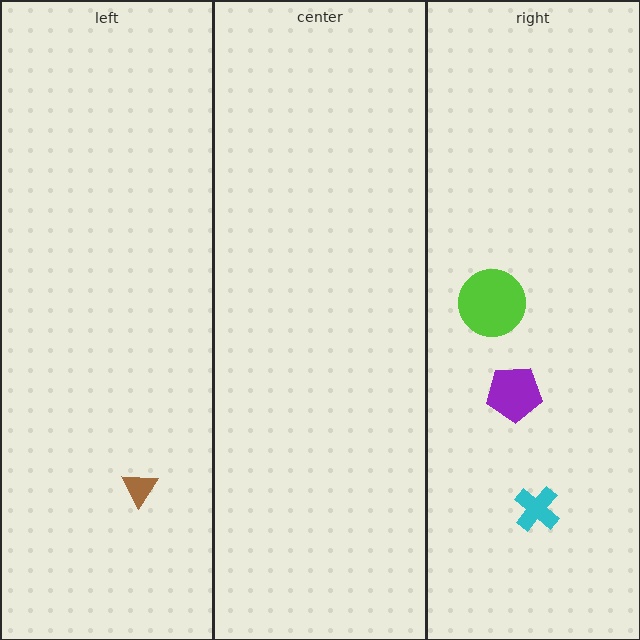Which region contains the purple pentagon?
The right region.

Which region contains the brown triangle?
The left region.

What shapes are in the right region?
The cyan cross, the purple pentagon, the lime circle.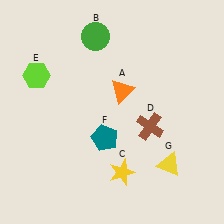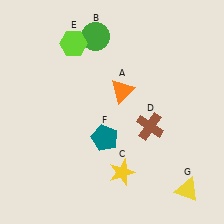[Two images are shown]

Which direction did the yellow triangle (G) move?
The yellow triangle (G) moved down.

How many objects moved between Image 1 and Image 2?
2 objects moved between the two images.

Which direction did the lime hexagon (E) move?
The lime hexagon (E) moved right.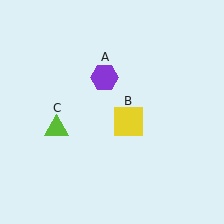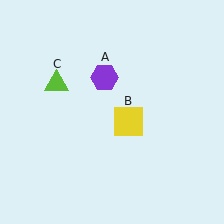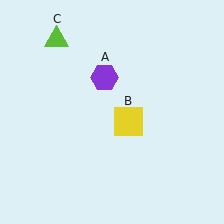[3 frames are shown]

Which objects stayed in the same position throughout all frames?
Purple hexagon (object A) and yellow square (object B) remained stationary.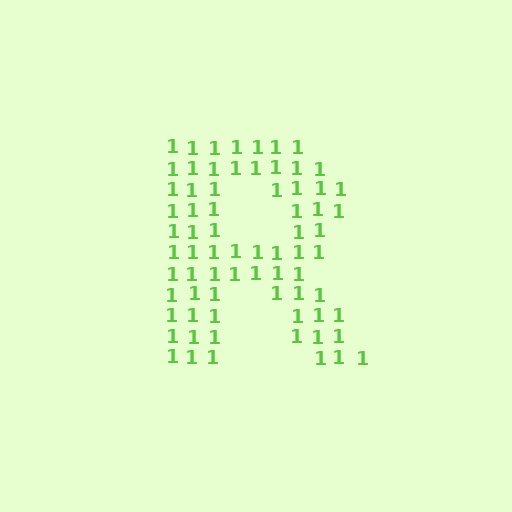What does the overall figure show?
The overall figure shows the letter R.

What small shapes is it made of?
It is made of small digit 1's.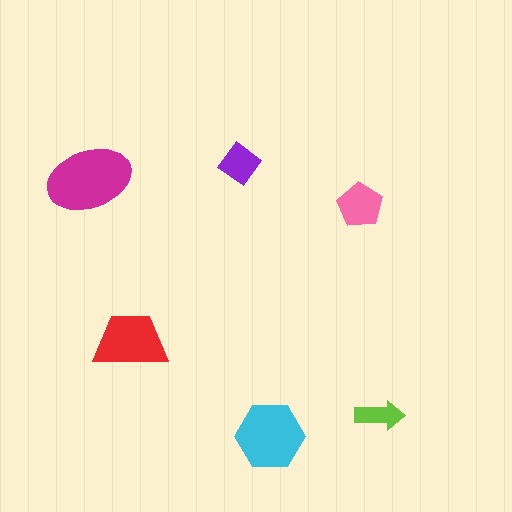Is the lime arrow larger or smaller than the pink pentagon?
Smaller.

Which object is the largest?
The magenta ellipse.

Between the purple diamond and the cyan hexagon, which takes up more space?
The cyan hexagon.